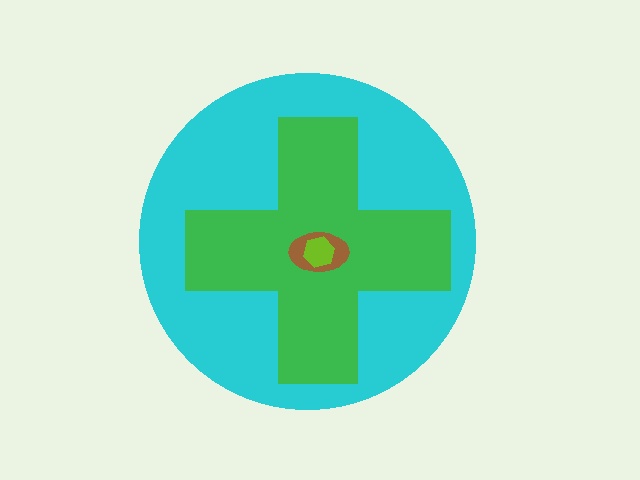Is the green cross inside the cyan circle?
Yes.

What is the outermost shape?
The cyan circle.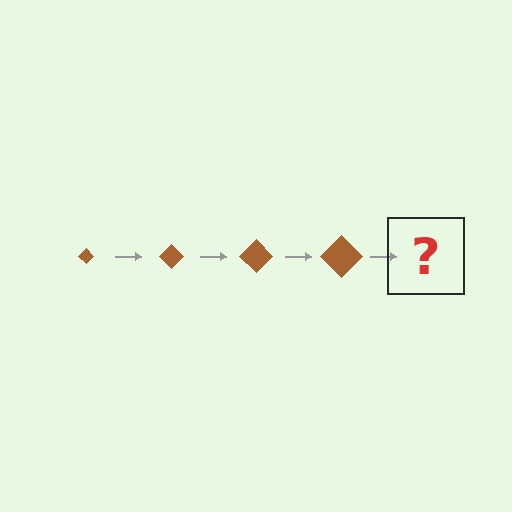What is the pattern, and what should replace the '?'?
The pattern is that the diamond gets progressively larger each step. The '?' should be a brown diamond, larger than the previous one.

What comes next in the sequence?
The next element should be a brown diamond, larger than the previous one.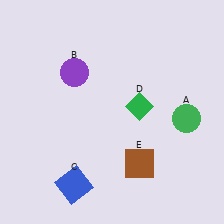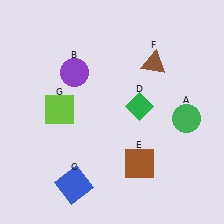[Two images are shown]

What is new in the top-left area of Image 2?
A lime square (G) was added in the top-left area of Image 2.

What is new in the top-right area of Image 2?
A brown triangle (F) was added in the top-right area of Image 2.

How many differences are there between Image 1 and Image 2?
There are 2 differences between the two images.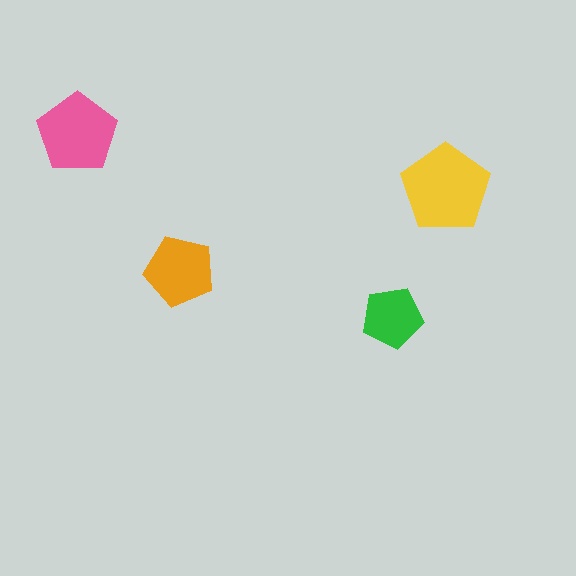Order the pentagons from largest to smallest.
the yellow one, the pink one, the orange one, the green one.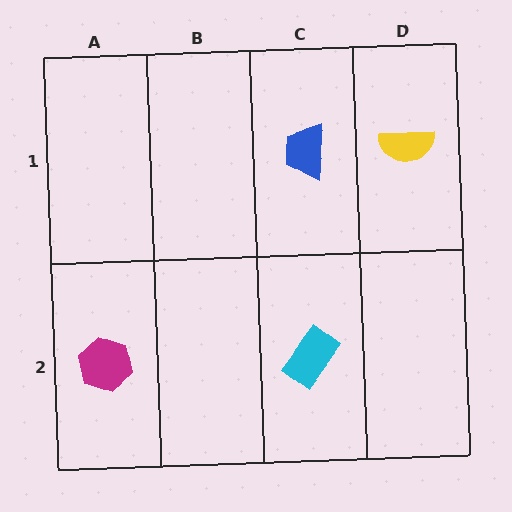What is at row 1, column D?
A yellow semicircle.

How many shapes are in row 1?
2 shapes.